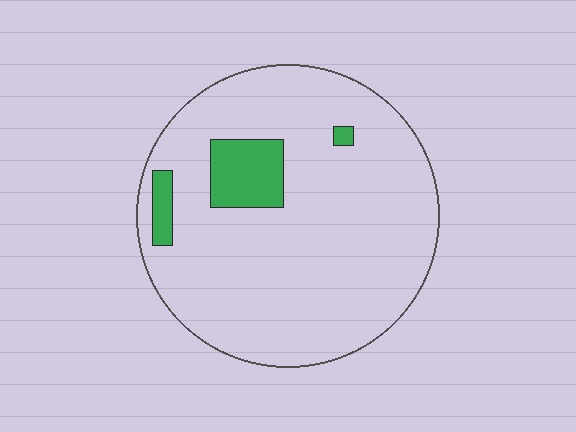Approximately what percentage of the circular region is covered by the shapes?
Approximately 10%.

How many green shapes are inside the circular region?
3.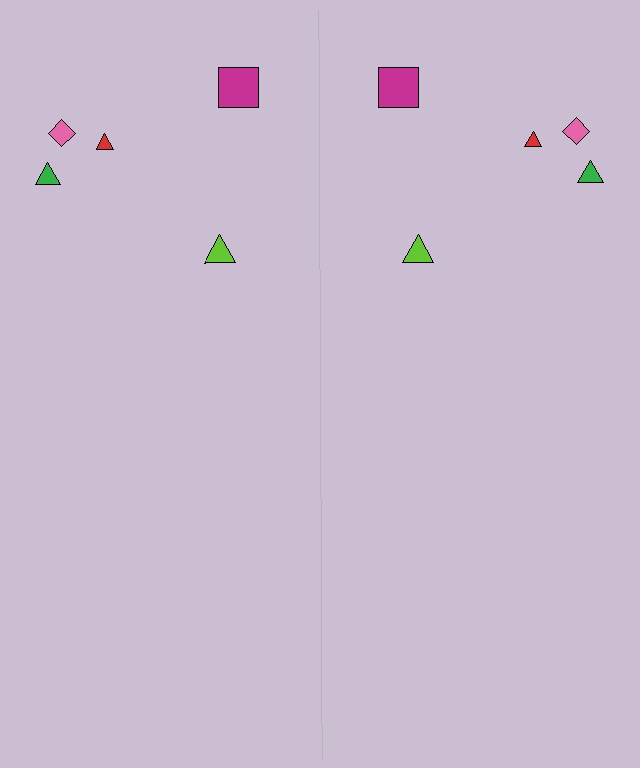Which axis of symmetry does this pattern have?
The pattern has a vertical axis of symmetry running through the center of the image.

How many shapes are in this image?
There are 10 shapes in this image.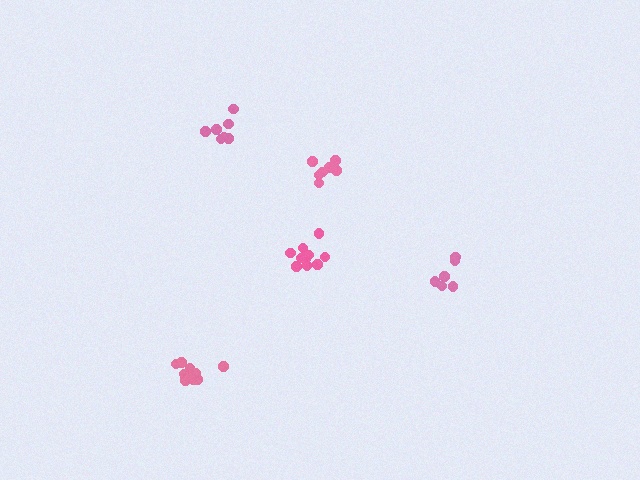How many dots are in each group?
Group 1: 6 dots, Group 2: 8 dots, Group 3: 11 dots, Group 4: 7 dots, Group 5: 10 dots (42 total).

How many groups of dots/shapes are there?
There are 5 groups.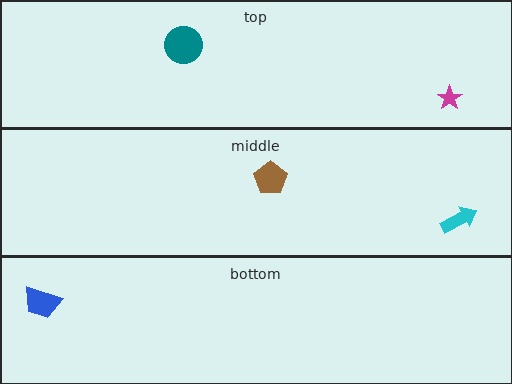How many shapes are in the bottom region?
1.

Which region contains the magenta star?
The top region.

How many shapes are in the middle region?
2.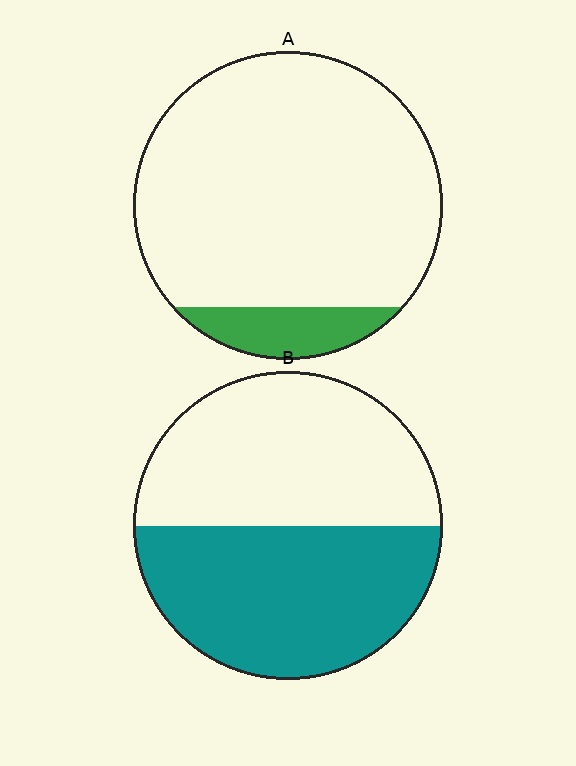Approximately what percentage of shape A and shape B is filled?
A is approximately 10% and B is approximately 50%.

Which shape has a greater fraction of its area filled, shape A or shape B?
Shape B.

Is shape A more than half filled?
No.